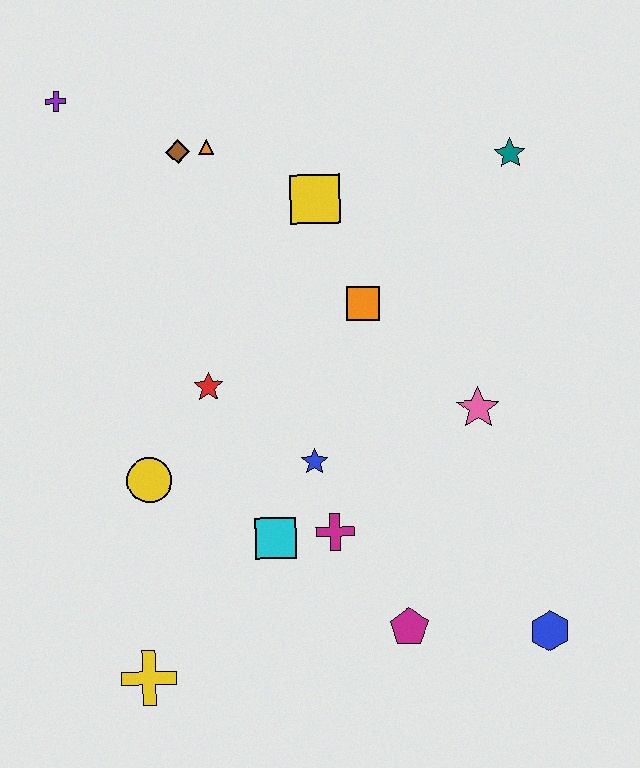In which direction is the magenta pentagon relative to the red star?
The magenta pentagon is below the red star.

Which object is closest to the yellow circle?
The red star is closest to the yellow circle.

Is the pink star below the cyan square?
No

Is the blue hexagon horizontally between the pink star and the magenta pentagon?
No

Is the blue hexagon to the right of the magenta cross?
Yes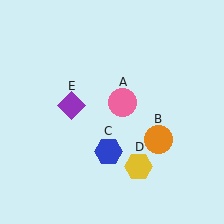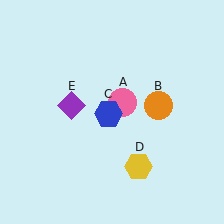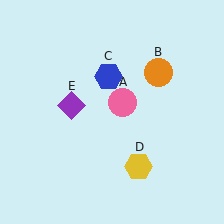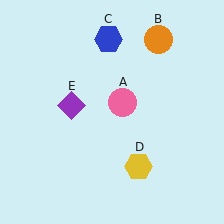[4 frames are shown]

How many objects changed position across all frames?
2 objects changed position: orange circle (object B), blue hexagon (object C).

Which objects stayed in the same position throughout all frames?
Pink circle (object A) and yellow hexagon (object D) and purple diamond (object E) remained stationary.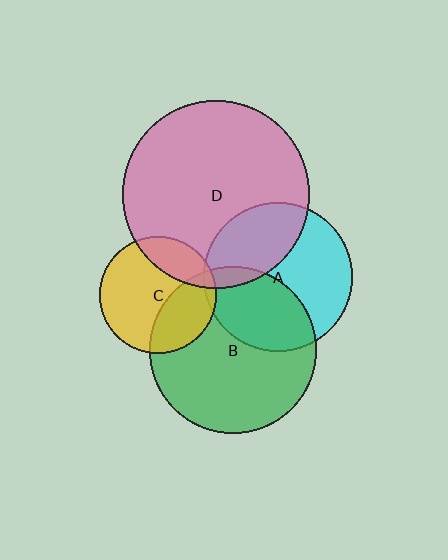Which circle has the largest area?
Circle D (pink).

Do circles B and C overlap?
Yes.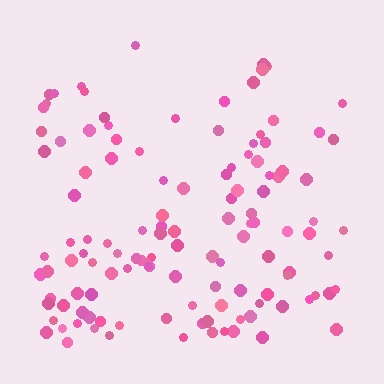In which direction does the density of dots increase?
From top to bottom, with the bottom side densest.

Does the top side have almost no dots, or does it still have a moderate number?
Still a moderate number, just noticeably fewer than the bottom.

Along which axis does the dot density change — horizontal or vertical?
Vertical.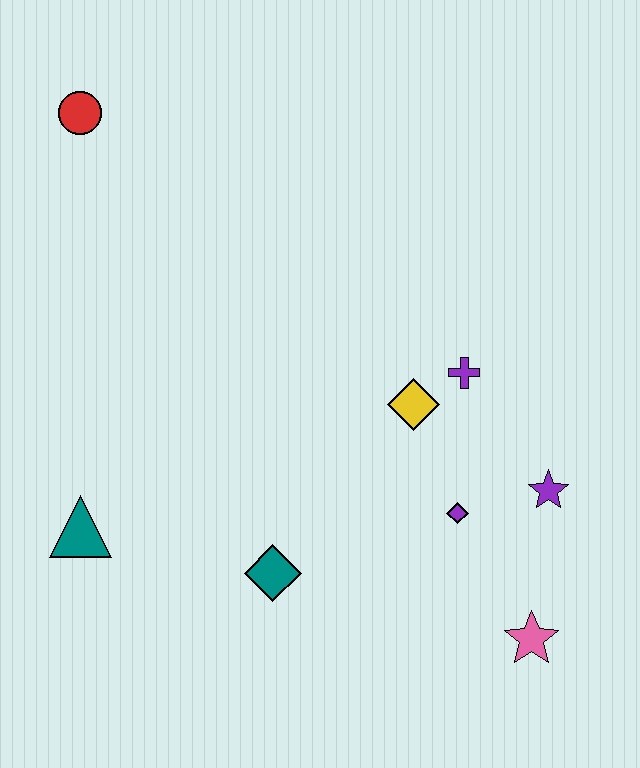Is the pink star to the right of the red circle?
Yes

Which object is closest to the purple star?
The purple diamond is closest to the purple star.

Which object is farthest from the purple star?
The red circle is farthest from the purple star.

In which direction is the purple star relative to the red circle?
The purple star is to the right of the red circle.